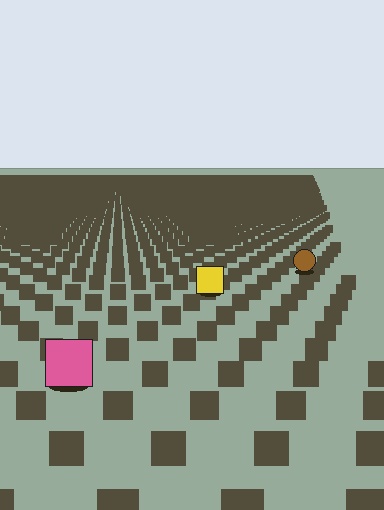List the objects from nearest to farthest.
From nearest to farthest: the pink square, the yellow square, the brown circle.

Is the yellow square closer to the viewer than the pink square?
No. The pink square is closer — you can tell from the texture gradient: the ground texture is coarser near it.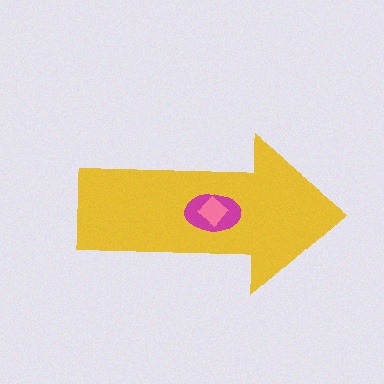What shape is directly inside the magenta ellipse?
The pink diamond.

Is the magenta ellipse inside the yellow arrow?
Yes.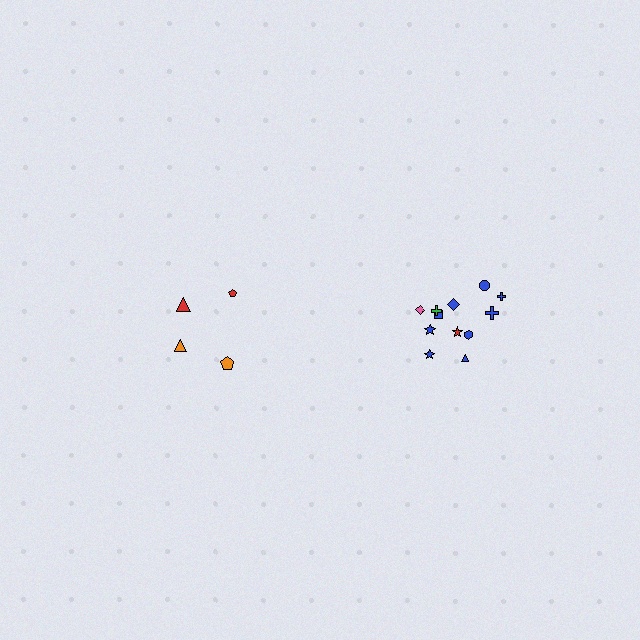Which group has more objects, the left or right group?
The right group.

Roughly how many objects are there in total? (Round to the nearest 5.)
Roughly 15 objects in total.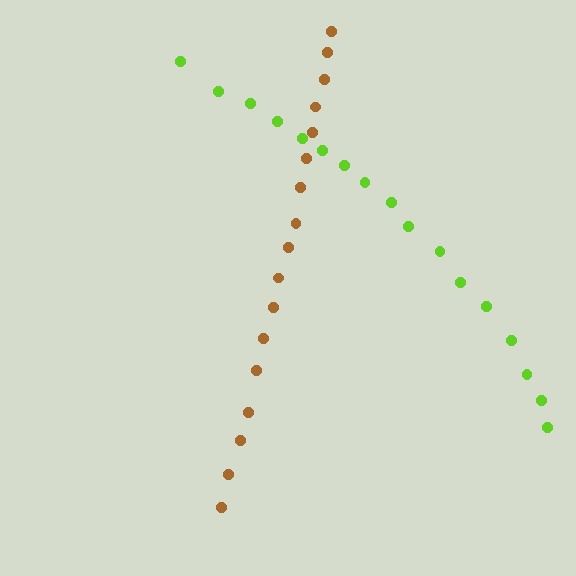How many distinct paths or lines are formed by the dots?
There are 2 distinct paths.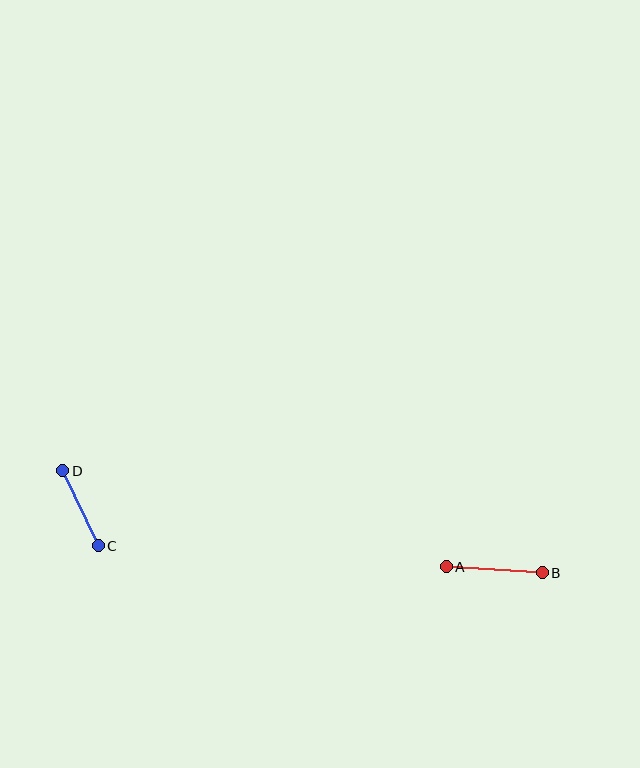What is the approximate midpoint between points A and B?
The midpoint is at approximately (494, 570) pixels.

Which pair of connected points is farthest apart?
Points A and B are farthest apart.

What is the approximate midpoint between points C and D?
The midpoint is at approximately (80, 508) pixels.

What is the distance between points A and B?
The distance is approximately 96 pixels.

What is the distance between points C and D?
The distance is approximately 83 pixels.